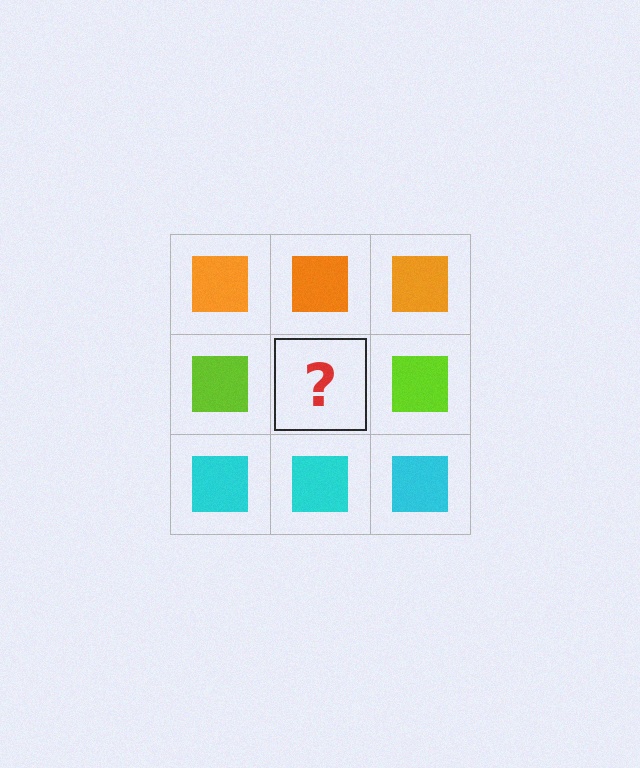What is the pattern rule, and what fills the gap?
The rule is that each row has a consistent color. The gap should be filled with a lime square.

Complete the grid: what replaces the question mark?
The question mark should be replaced with a lime square.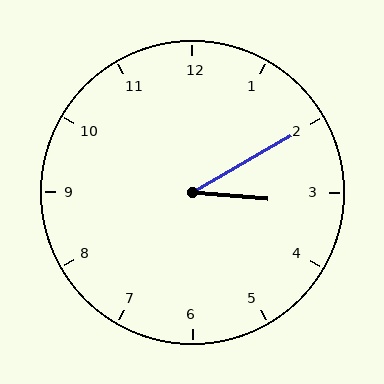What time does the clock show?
3:10.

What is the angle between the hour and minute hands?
Approximately 35 degrees.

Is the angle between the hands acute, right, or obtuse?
It is acute.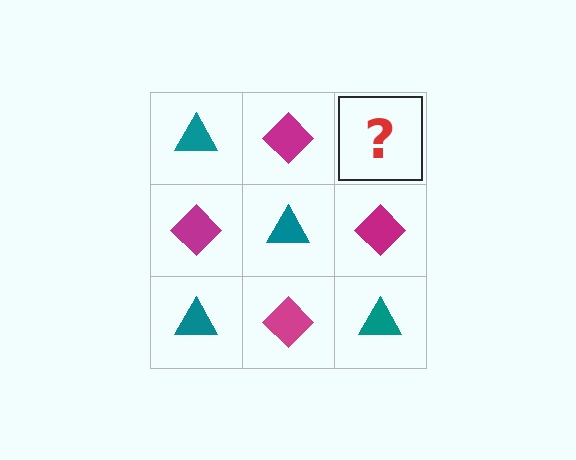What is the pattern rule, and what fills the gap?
The rule is that it alternates teal triangle and magenta diamond in a checkerboard pattern. The gap should be filled with a teal triangle.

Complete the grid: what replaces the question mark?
The question mark should be replaced with a teal triangle.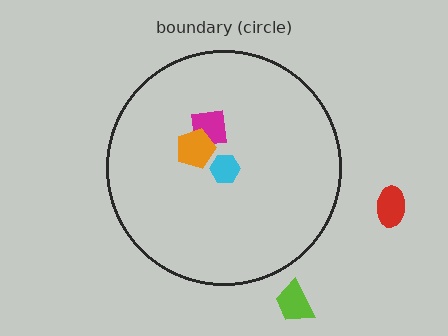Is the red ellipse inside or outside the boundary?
Outside.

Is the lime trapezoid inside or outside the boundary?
Outside.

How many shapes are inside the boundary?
3 inside, 2 outside.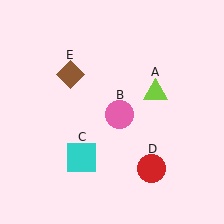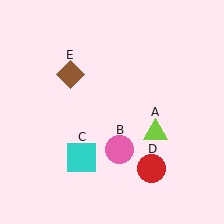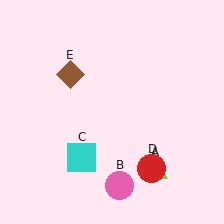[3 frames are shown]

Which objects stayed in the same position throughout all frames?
Cyan square (object C) and red circle (object D) and brown diamond (object E) remained stationary.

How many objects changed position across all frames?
2 objects changed position: lime triangle (object A), pink circle (object B).